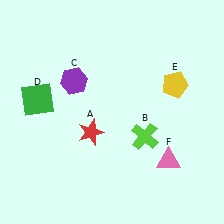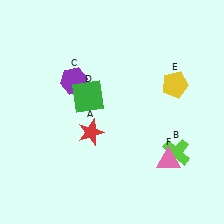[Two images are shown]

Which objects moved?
The objects that moved are: the lime cross (B), the green square (D).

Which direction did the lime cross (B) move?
The lime cross (B) moved right.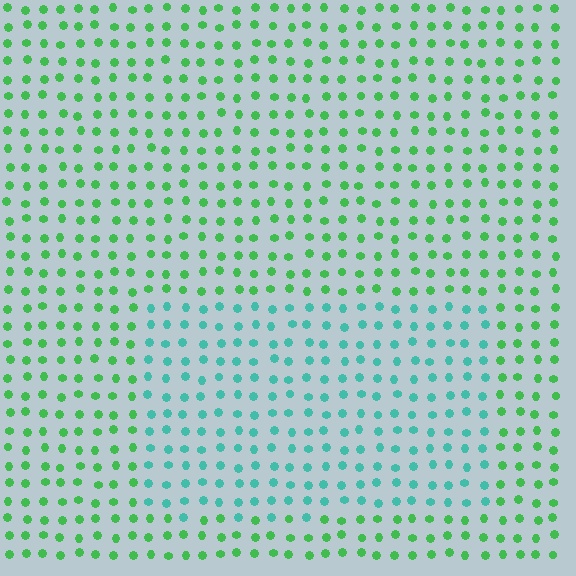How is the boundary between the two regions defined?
The boundary is defined purely by a slight shift in hue (about 44 degrees). Spacing, size, and orientation are identical on both sides.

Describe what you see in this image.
The image is filled with small green elements in a uniform arrangement. A rectangle-shaped region is visible where the elements are tinted to a slightly different hue, forming a subtle color boundary.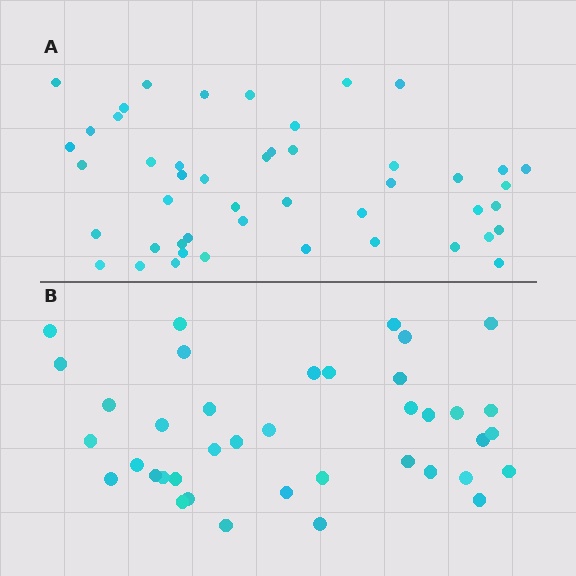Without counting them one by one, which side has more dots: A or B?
Region A (the top region) has more dots.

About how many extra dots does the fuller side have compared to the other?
Region A has roughly 8 or so more dots than region B.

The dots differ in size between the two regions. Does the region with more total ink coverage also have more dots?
No. Region B has more total ink coverage because its dots are larger, but region A actually contains more individual dots. Total area can be misleading — the number of items is what matters here.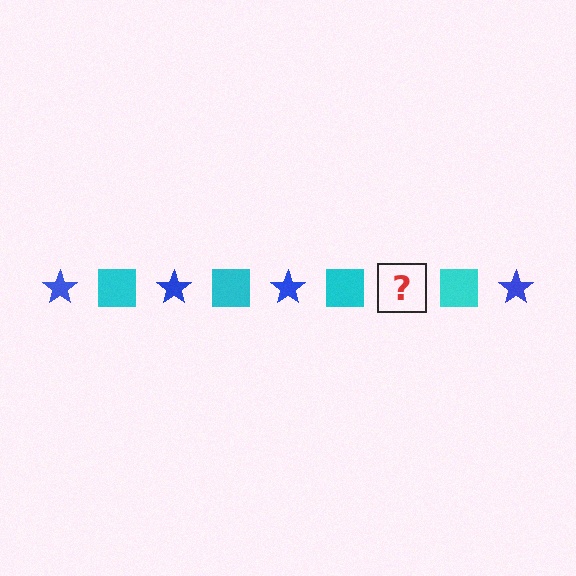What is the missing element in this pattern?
The missing element is a blue star.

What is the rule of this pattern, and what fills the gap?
The rule is that the pattern alternates between blue star and cyan square. The gap should be filled with a blue star.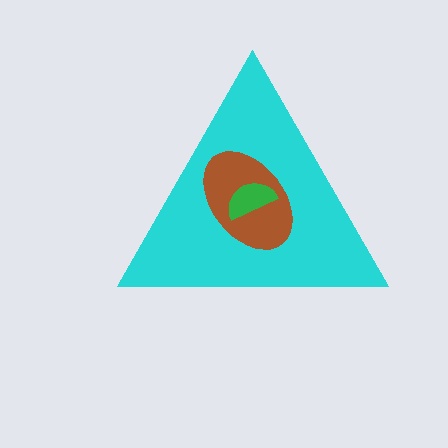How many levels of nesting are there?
3.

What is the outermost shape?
The cyan triangle.